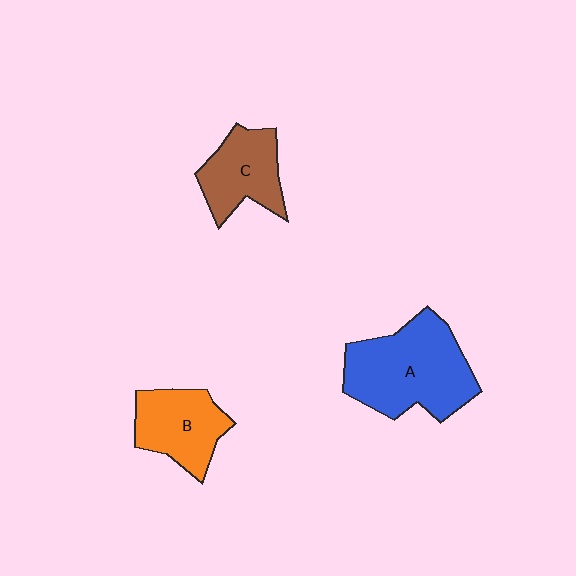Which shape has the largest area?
Shape A (blue).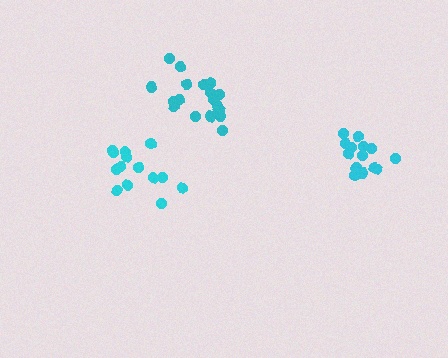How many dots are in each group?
Group 1: 14 dots, Group 2: 18 dots, Group 3: 14 dots (46 total).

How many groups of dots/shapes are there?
There are 3 groups.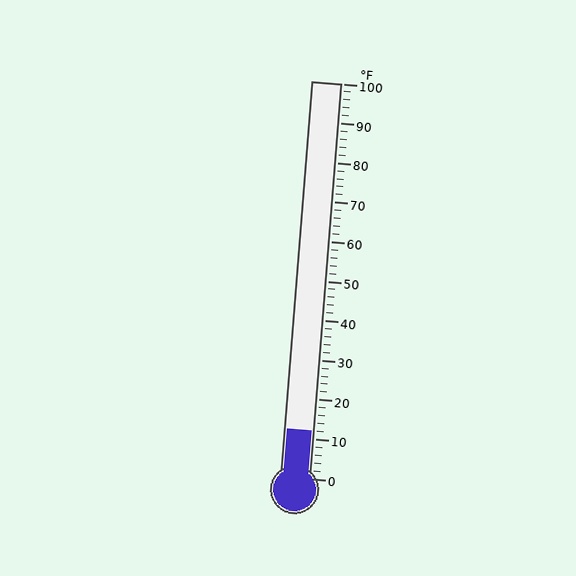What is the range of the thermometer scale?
The thermometer scale ranges from 0°F to 100°F.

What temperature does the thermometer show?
The thermometer shows approximately 12°F.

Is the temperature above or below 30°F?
The temperature is below 30°F.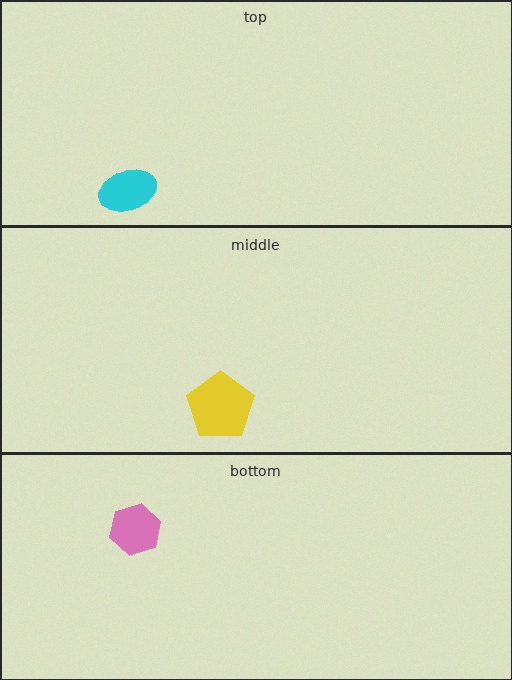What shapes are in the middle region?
The yellow pentagon.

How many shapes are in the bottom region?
1.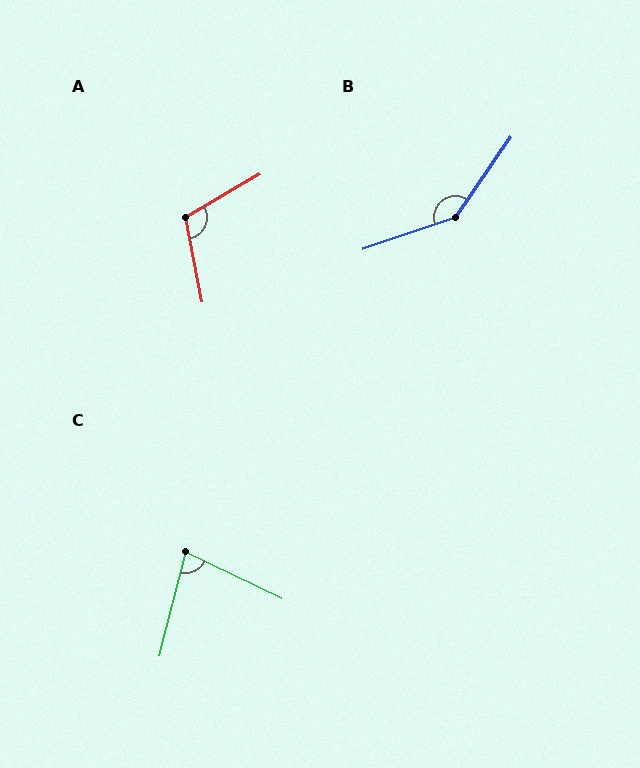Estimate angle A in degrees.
Approximately 109 degrees.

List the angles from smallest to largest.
C (79°), A (109°), B (143°).